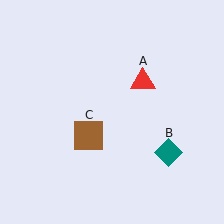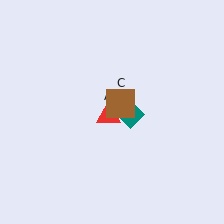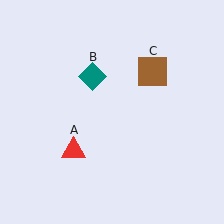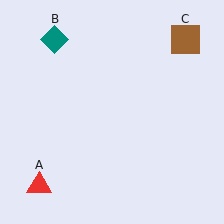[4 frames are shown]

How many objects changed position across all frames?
3 objects changed position: red triangle (object A), teal diamond (object B), brown square (object C).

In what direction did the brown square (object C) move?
The brown square (object C) moved up and to the right.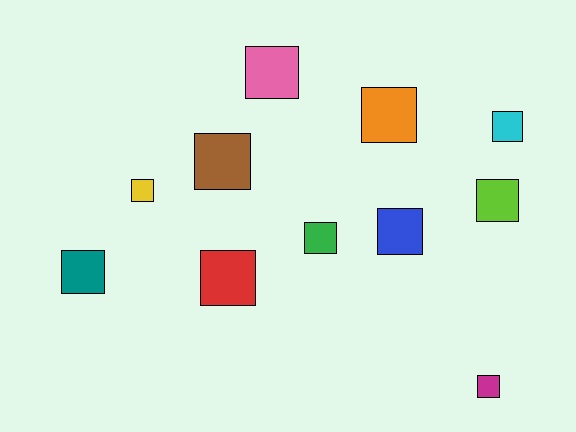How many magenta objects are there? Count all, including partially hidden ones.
There is 1 magenta object.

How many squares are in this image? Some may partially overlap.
There are 11 squares.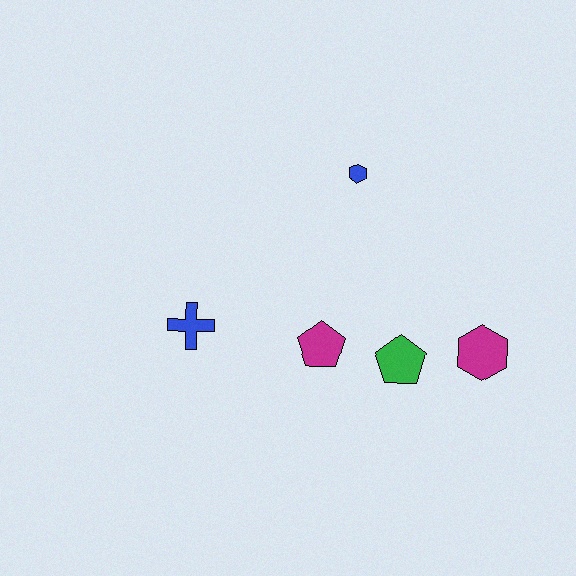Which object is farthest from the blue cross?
The magenta hexagon is farthest from the blue cross.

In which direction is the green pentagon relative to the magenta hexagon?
The green pentagon is to the left of the magenta hexagon.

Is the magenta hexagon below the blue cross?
Yes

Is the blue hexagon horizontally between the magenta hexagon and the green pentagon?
No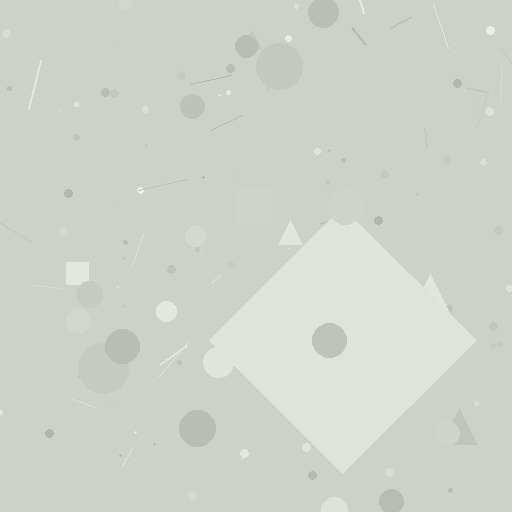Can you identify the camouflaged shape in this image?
The camouflaged shape is a diamond.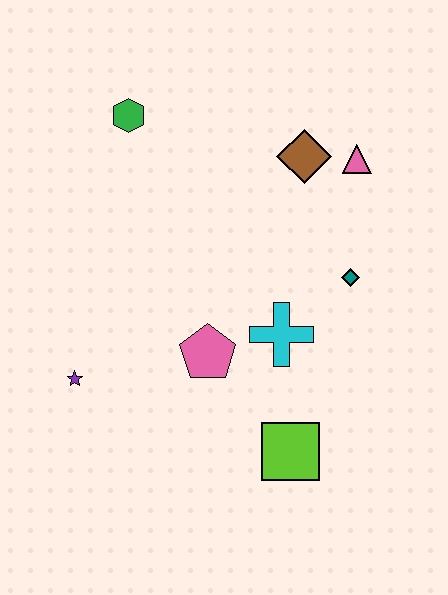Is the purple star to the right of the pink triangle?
No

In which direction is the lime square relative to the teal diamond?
The lime square is below the teal diamond.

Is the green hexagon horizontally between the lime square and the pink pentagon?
No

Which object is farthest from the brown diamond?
The purple star is farthest from the brown diamond.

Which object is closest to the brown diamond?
The pink triangle is closest to the brown diamond.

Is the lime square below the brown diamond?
Yes